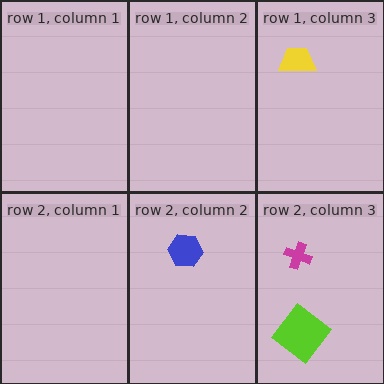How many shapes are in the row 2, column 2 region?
1.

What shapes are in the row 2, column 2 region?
The blue hexagon.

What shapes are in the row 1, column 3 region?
The yellow trapezoid.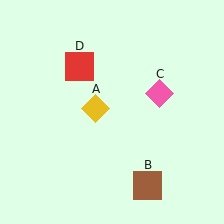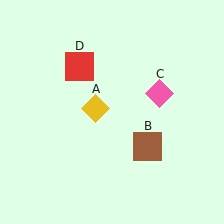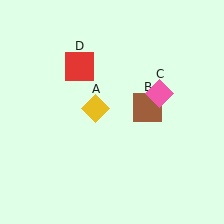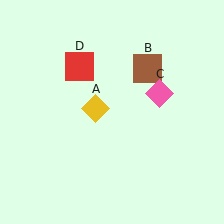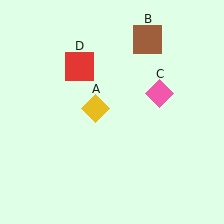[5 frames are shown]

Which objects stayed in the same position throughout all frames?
Yellow diamond (object A) and pink diamond (object C) and red square (object D) remained stationary.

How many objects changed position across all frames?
1 object changed position: brown square (object B).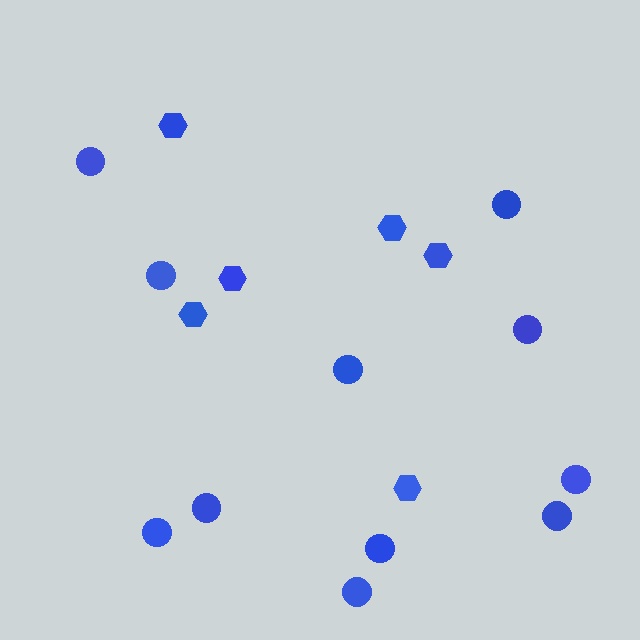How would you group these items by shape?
There are 2 groups: one group of hexagons (6) and one group of circles (11).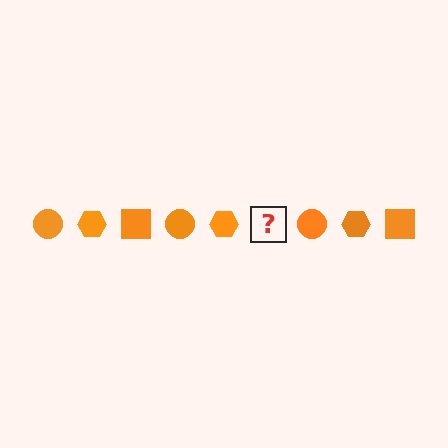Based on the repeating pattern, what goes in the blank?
The blank should be an orange square.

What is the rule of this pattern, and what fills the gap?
The rule is that the pattern cycles through circle, hexagon, square shapes in orange. The gap should be filled with an orange square.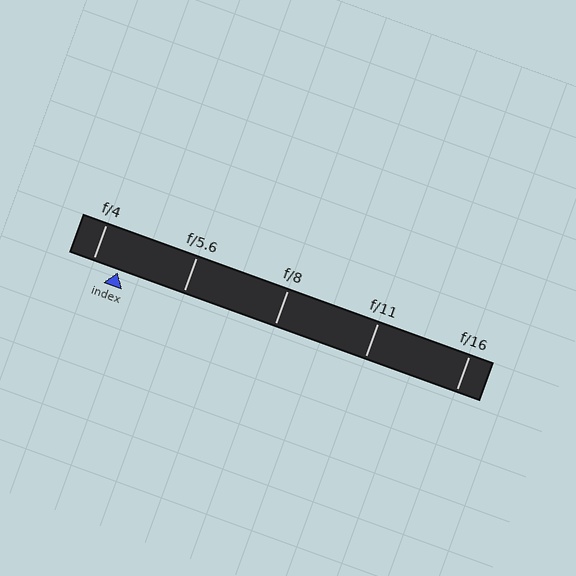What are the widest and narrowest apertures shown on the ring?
The widest aperture shown is f/4 and the narrowest is f/16.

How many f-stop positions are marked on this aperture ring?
There are 5 f-stop positions marked.